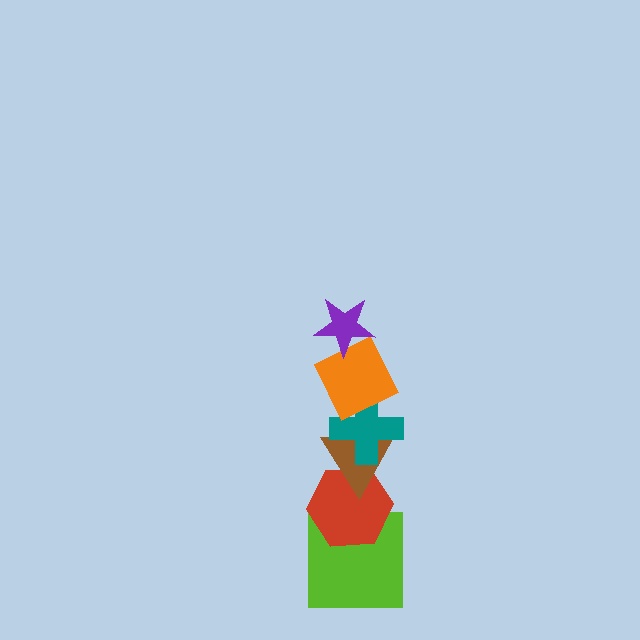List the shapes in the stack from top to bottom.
From top to bottom: the purple star, the orange square, the teal cross, the brown triangle, the red hexagon, the lime square.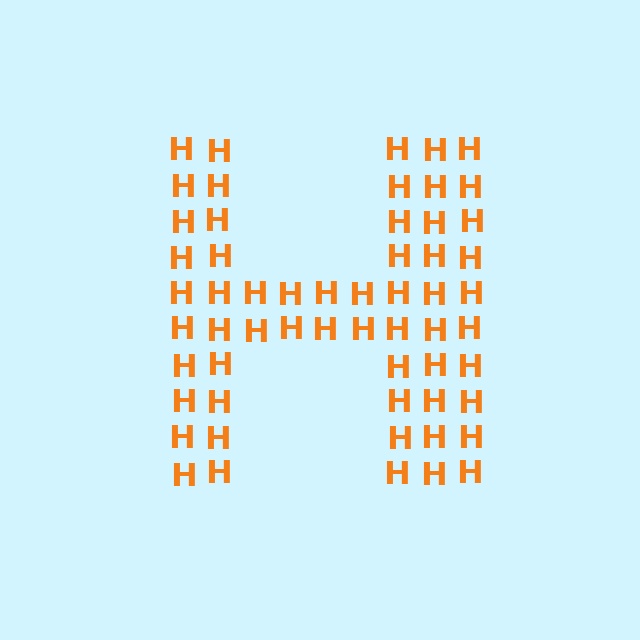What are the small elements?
The small elements are letter H's.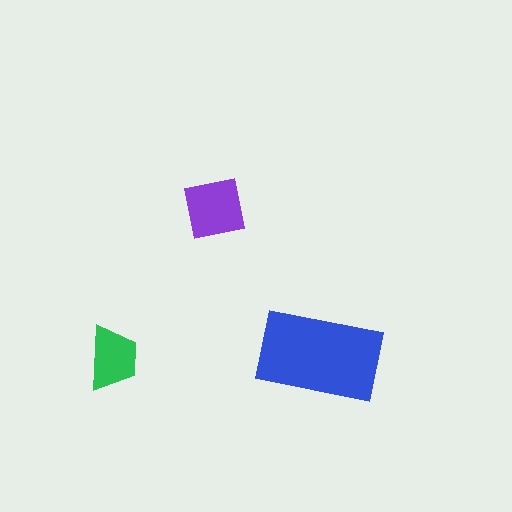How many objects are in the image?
There are 3 objects in the image.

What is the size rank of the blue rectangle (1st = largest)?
1st.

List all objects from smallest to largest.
The green trapezoid, the purple square, the blue rectangle.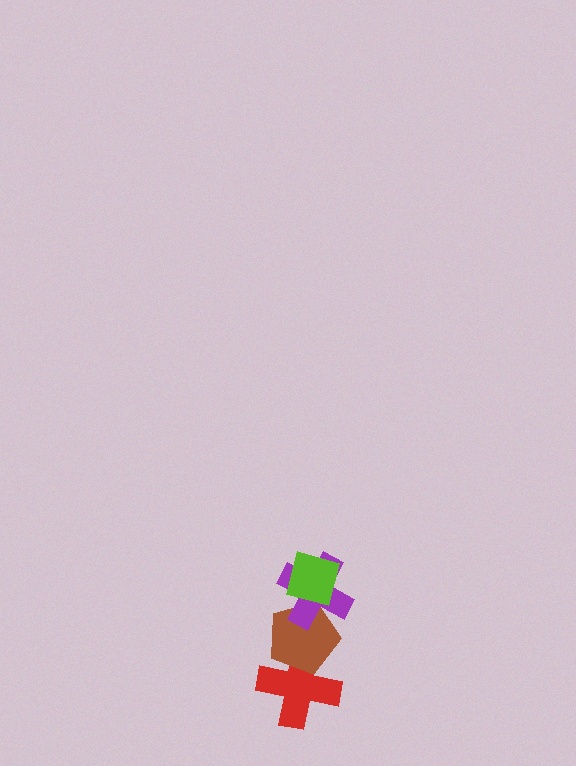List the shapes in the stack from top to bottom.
From top to bottom: the lime square, the purple cross, the brown pentagon, the red cross.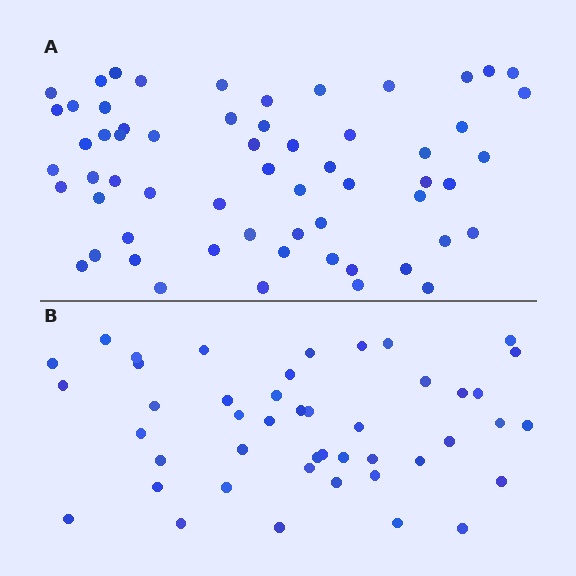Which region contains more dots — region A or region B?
Region A (the top region) has more dots.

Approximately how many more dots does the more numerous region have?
Region A has approximately 15 more dots than region B.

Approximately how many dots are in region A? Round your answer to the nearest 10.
About 60 dots.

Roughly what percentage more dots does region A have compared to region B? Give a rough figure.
About 35% more.